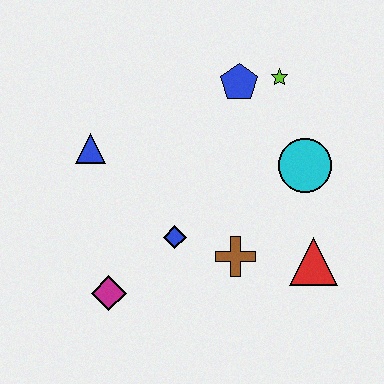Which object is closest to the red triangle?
The brown cross is closest to the red triangle.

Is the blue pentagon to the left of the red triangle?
Yes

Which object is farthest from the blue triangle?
The red triangle is farthest from the blue triangle.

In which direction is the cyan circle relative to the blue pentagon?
The cyan circle is below the blue pentagon.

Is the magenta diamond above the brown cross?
No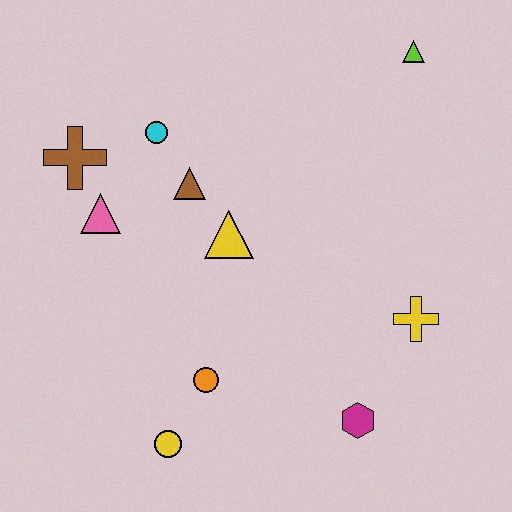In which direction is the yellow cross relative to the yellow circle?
The yellow cross is to the right of the yellow circle.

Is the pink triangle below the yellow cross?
No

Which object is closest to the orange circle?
The yellow circle is closest to the orange circle.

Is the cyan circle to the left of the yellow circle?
Yes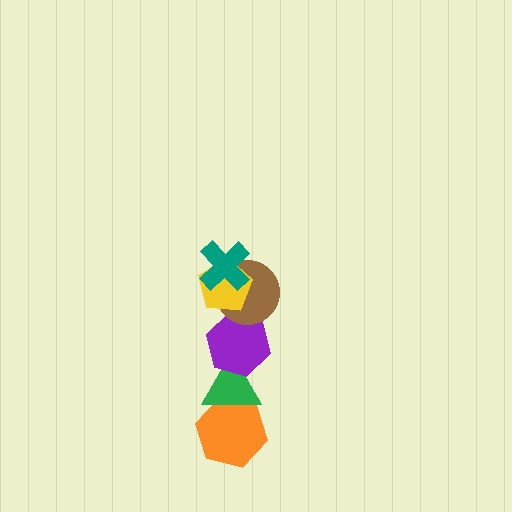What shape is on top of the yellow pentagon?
The teal cross is on top of the yellow pentagon.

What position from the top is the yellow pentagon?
The yellow pentagon is 2nd from the top.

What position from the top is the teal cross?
The teal cross is 1st from the top.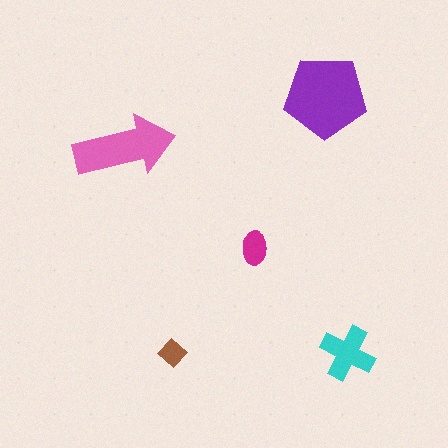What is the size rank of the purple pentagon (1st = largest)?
1st.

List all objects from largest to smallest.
The purple pentagon, the pink arrow, the cyan cross, the magenta ellipse, the brown diamond.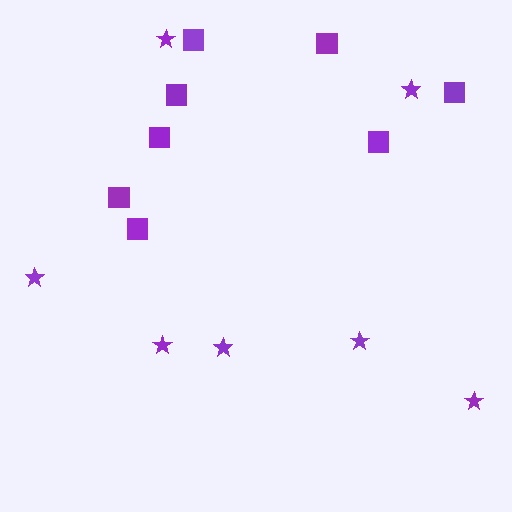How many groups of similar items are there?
There are 2 groups: one group of squares (8) and one group of stars (7).